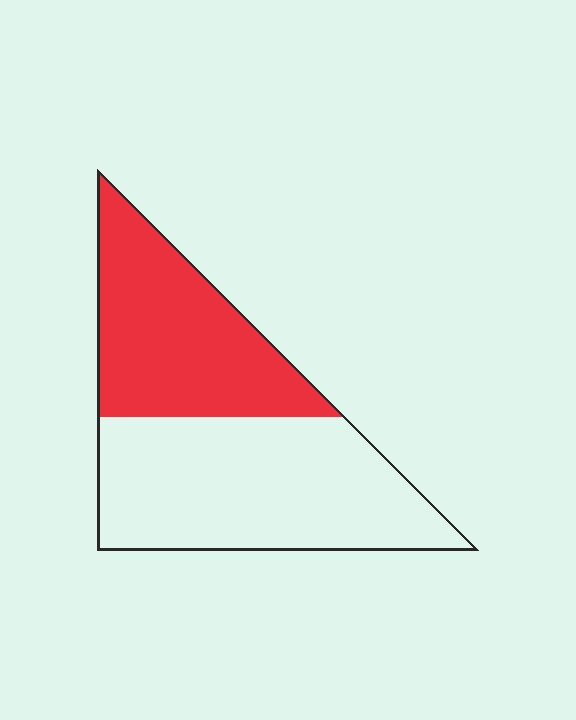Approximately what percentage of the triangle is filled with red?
Approximately 40%.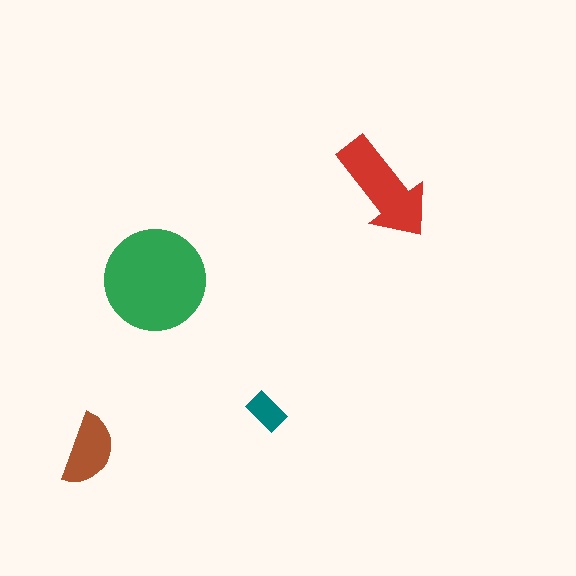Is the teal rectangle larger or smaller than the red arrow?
Smaller.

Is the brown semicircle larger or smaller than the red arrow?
Smaller.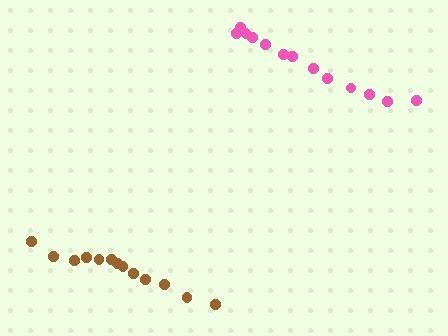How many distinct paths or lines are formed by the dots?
There are 2 distinct paths.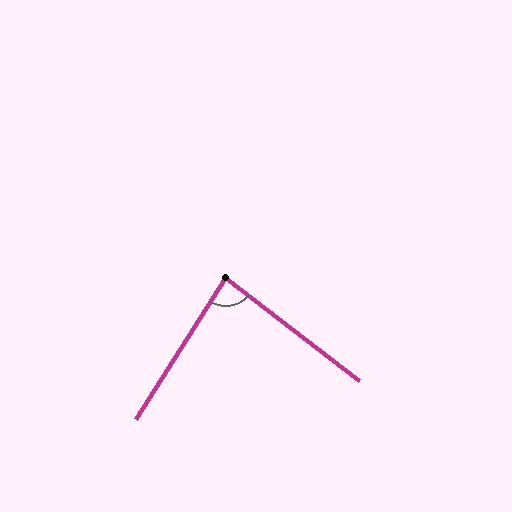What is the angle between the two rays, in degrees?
Approximately 85 degrees.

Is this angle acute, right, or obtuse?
It is acute.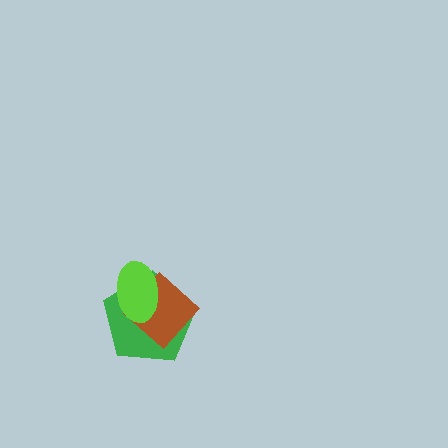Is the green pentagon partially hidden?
Yes, it is partially covered by another shape.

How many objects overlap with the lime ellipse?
2 objects overlap with the lime ellipse.